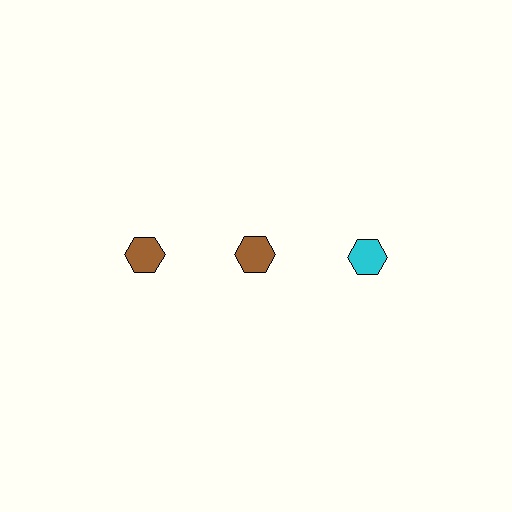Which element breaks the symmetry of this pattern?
The cyan hexagon in the top row, center column breaks the symmetry. All other shapes are brown hexagons.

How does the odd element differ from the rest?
It has a different color: cyan instead of brown.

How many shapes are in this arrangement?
There are 3 shapes arranged in a grid pattern.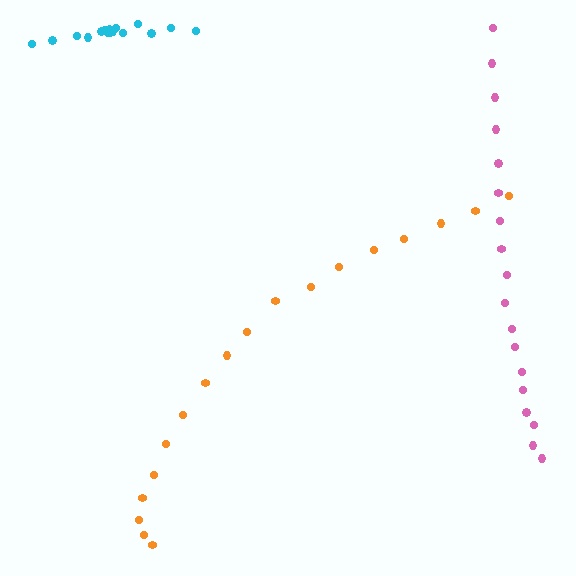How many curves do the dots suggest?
There are 3 distinct paths.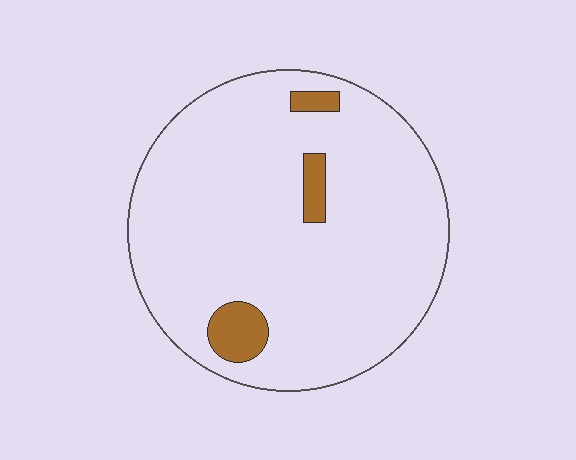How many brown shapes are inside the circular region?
3.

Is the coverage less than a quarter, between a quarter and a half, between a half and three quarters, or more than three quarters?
Less than a quarter.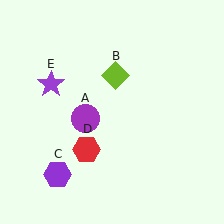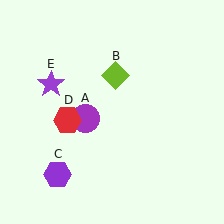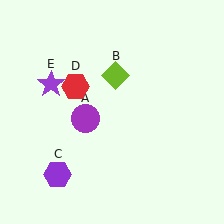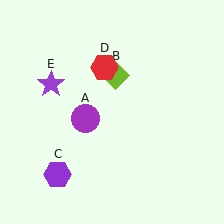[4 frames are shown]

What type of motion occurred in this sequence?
The red hexagon (object D) rotated clockwise around the center of the scene.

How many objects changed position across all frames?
1 object changed position: red hexagon (object D).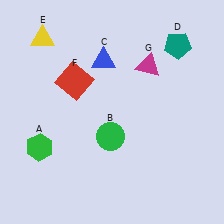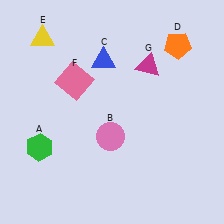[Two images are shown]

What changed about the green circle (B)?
In Image 1, B is green. In Image 2, it changed to pink.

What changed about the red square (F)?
In Image 1, F is red. In Image 2, it changed to pink.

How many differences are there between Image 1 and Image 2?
There are 3 differences between the two images.